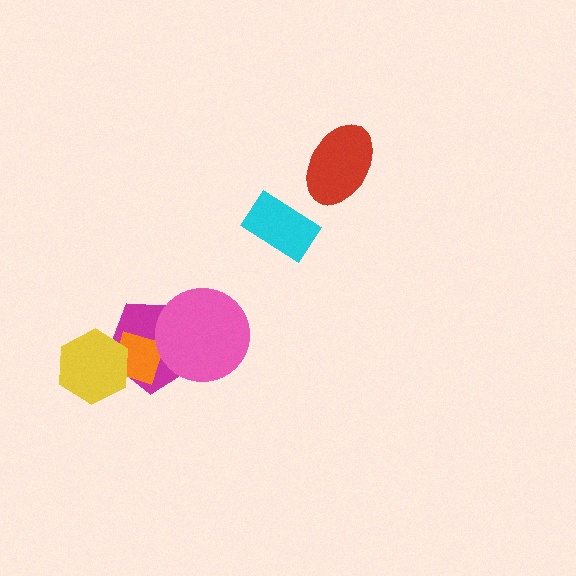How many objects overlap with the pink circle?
2 objects overlap with the pink circle.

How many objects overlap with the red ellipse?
0 objects overlap with the red ellipse.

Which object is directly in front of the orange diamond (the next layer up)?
The pink circle is directly in front of the orange diamond.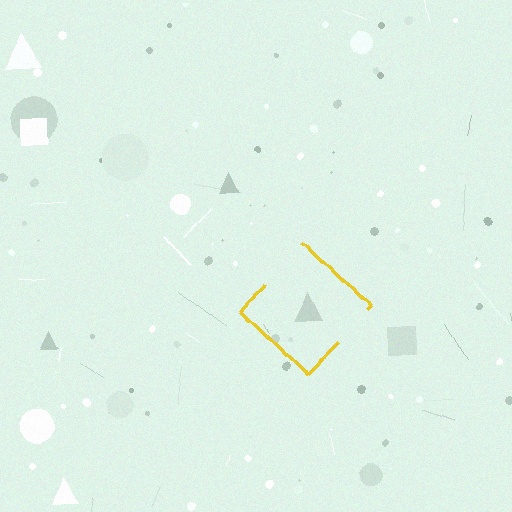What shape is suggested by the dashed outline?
The dashed outline suggests a diamond.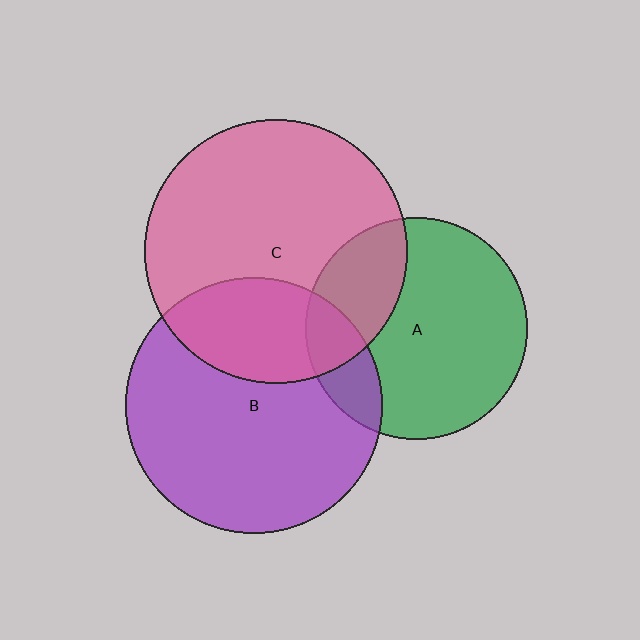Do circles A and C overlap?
Yes.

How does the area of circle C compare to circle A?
Approximately 1.4 times.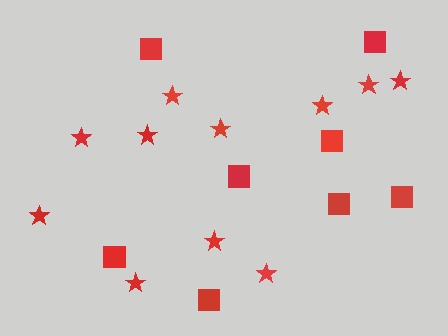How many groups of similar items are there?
There are 2 groups: one group of squares (8) and one group of stars (11).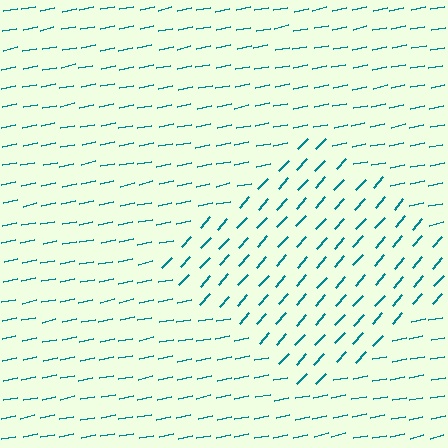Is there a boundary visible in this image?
Yes, there is a texture boundary formed by a change in line orientation.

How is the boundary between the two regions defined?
The boundary is defined purely by a change in line orientation (approximately 37 degrees difference). All lines are the same color and thickness.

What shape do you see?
I see a diamond.